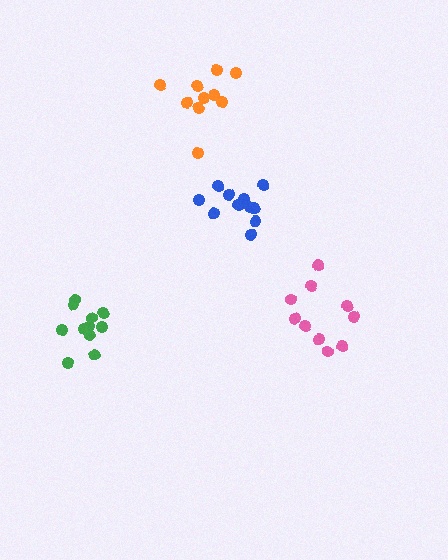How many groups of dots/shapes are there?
There are 4 groups.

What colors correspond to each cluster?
The clusters are colored: pink, blue, orange, green.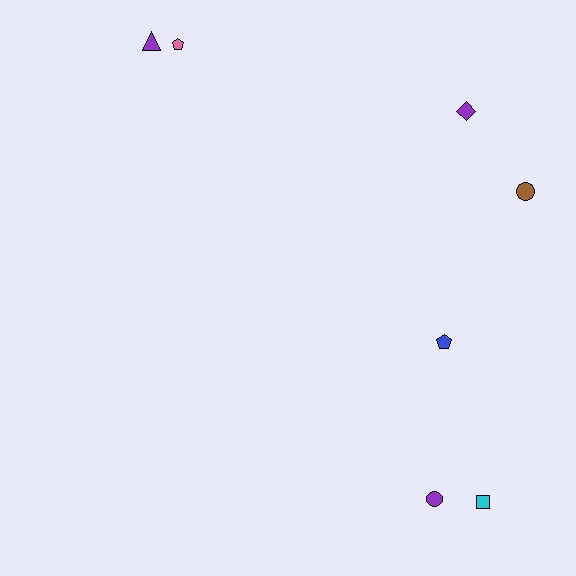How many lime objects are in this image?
There are no lime objects.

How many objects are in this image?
There are 7 objects.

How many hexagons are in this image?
There are no hexagons.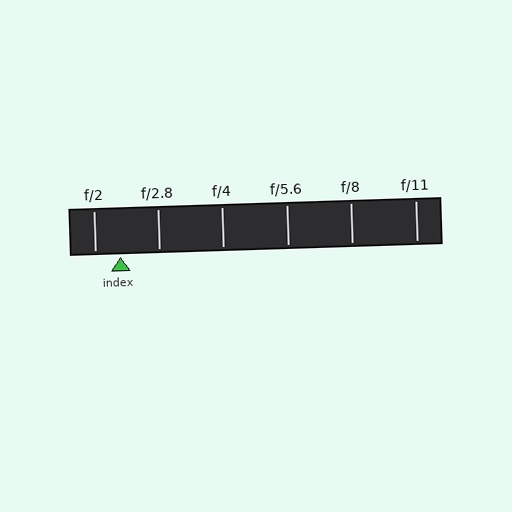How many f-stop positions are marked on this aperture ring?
There are 6 f-stop positions marked.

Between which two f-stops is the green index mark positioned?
The index mark is between f/2 and f/2.8.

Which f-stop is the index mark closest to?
The index mark is closest to f/2.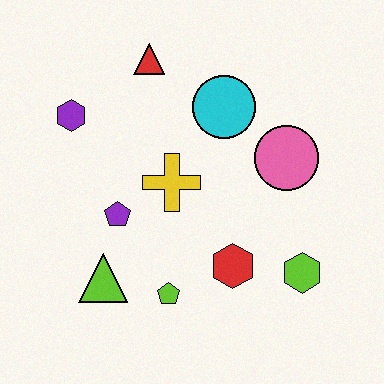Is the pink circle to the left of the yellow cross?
No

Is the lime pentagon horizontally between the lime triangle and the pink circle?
Yes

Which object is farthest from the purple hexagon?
The lime hexagon is farthest from the purple hexagon.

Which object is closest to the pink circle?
The cyan circle is closest to the pink circle.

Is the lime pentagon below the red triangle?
Yes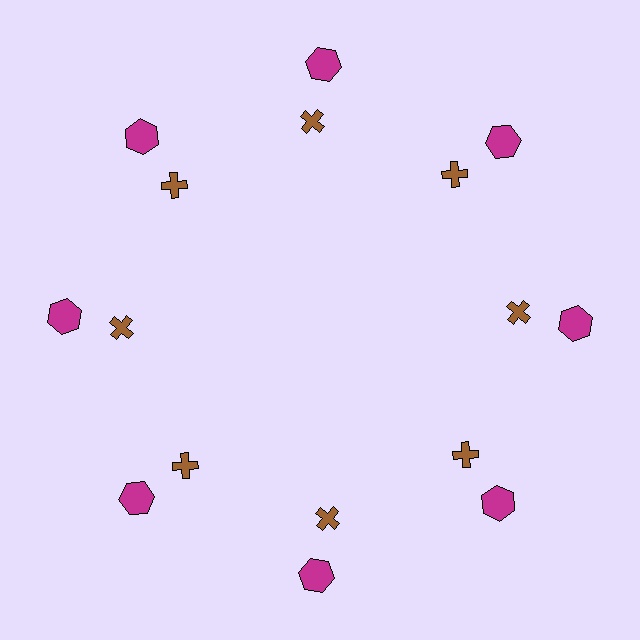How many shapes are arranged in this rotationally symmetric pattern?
There are 16 shapes, arranged in 8 groups of 2.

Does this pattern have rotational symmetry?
Yes, this pattern has 8-fold rotational symmetry. It looks the same after rotating 45 degrees around the center.